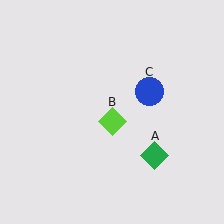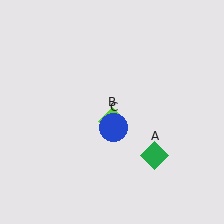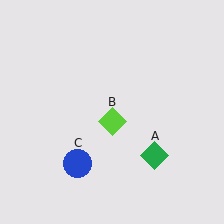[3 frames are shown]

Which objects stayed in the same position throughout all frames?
Green diamond (object A) and lime diamond (object B) remained stationary.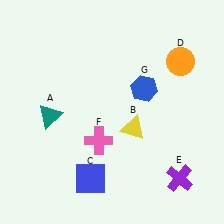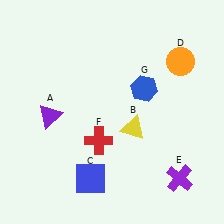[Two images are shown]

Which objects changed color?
A changed from teal to purple. F changed from pink to red.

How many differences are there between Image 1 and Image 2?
There are 2 differences between the two images.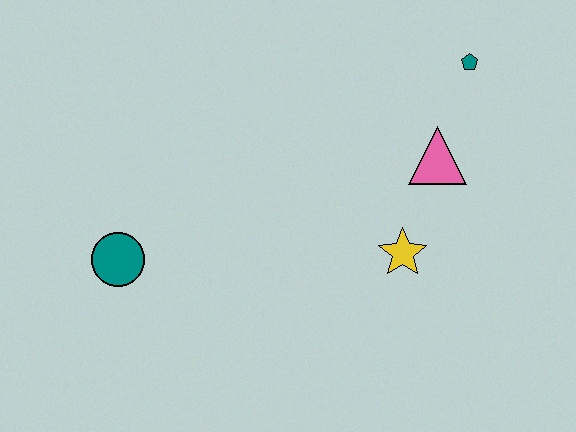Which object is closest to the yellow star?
The pink triangle is closest to the yellow star.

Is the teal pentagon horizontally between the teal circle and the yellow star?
No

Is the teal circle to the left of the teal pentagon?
Yes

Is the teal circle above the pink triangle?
No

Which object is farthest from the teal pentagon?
The teal circle is farthest from the teal pentagon.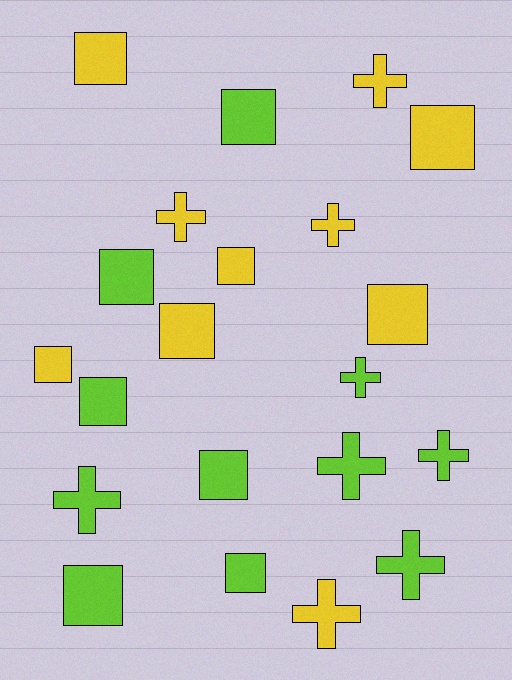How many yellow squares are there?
There are 6 yellow squares.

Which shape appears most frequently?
Square, with 12 objects.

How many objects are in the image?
There are 21 objects.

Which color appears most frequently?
Lime, with 11 objects.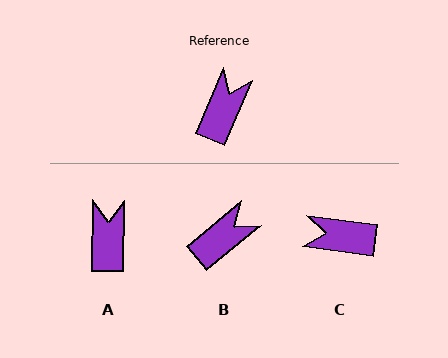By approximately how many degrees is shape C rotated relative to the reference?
Approximately 105 degrees counter-clockwise.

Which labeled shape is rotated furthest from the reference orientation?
C, about 105 degrees away.